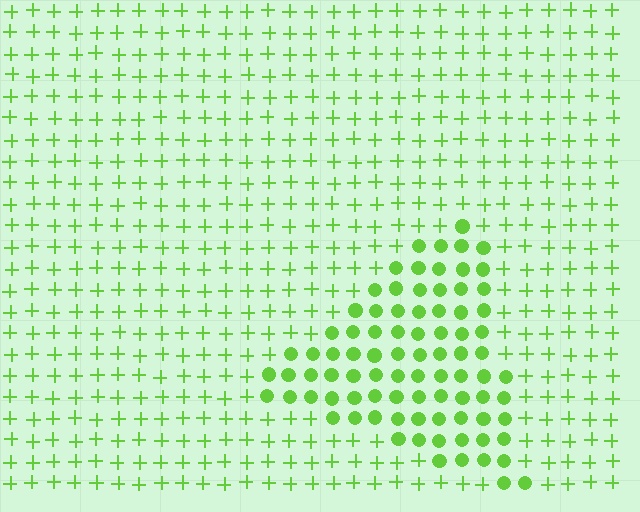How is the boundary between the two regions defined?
The boundary is defined by a change in element shape: circles inside vs. plus signs outside. All elements share the same color and spacing.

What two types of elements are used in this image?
The image uses circles inside the triangle region and plus signs outside it.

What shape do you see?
I see a triangle.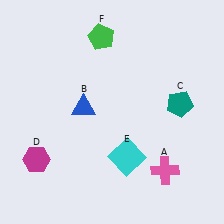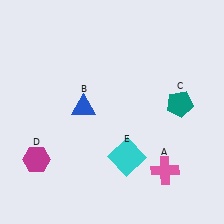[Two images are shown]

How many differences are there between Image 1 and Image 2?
There is 1 difference between the two images.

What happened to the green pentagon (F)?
The green pentagon (F) was removed in Image 2. It was in the top-left area of Image 1.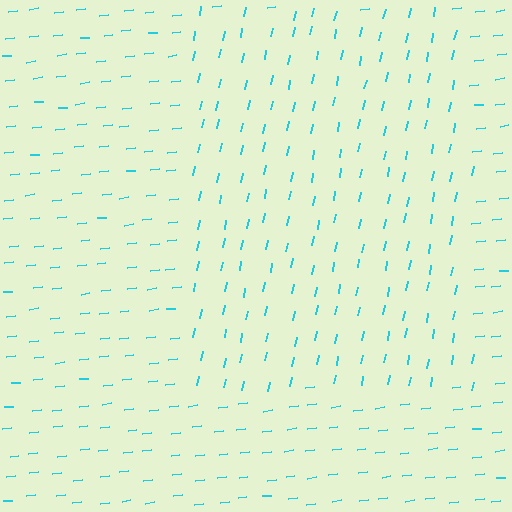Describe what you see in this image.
The image is filled with small cyan line segments. A rectangle region in the image has lines oriented differently from the surrounding lines, creating a visible texture boundary.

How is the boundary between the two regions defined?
The boundary is defined purely by a change in line orientation (approximately 71 degrees difference). All lines are the same color and thickness.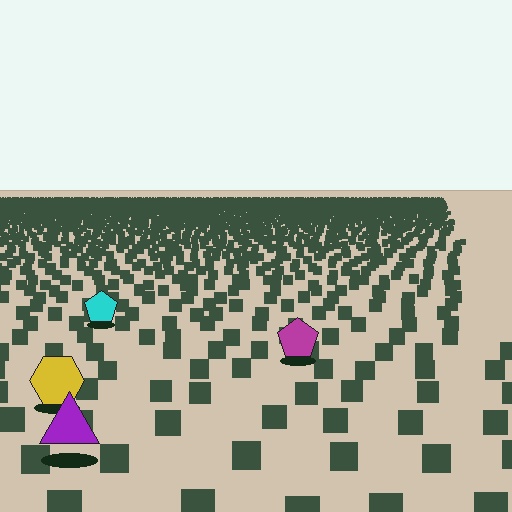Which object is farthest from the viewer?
The cyan pentagon is farthest from the viewer. It appears smaller and the ground texture around it is denser.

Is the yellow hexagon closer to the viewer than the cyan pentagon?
Yes. The yellow hexagon is closer — you can tell from the texture gradient: the ground texture is coarser near it.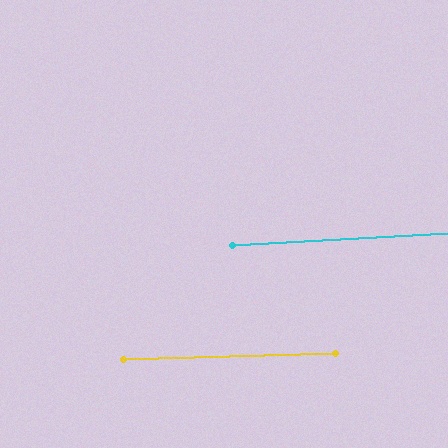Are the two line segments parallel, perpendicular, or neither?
Parallel — their directions differ by only 1.7°.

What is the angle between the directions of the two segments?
Approximately 2 degrees.